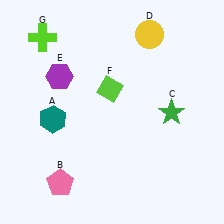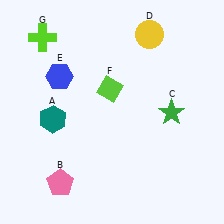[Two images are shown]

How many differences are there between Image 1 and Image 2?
There is 1 difference between the two images.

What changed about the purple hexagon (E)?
In Image 1, E is purple. In Image 2, it changed to blue.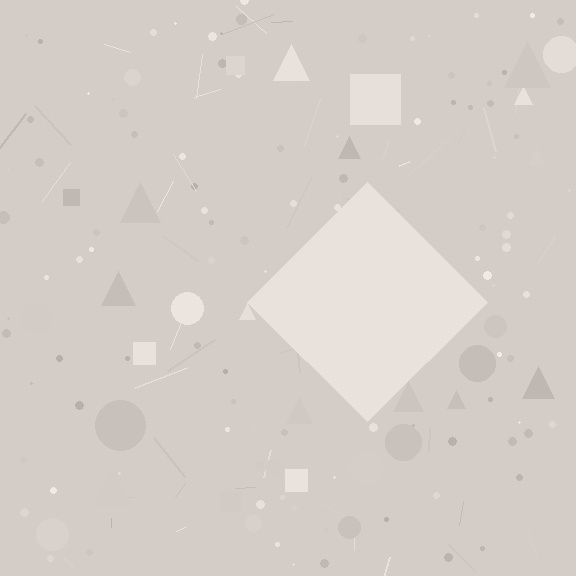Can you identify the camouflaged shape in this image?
The camouflaged shape is a diamond.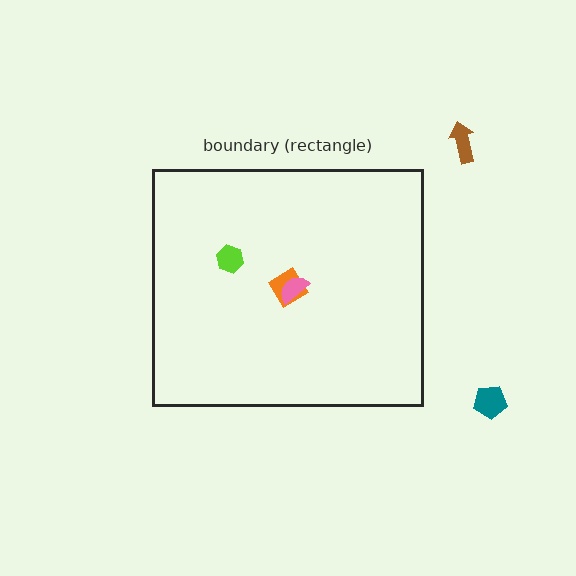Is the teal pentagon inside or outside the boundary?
Outside.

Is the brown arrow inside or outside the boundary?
Outside.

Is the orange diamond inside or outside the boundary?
Inside.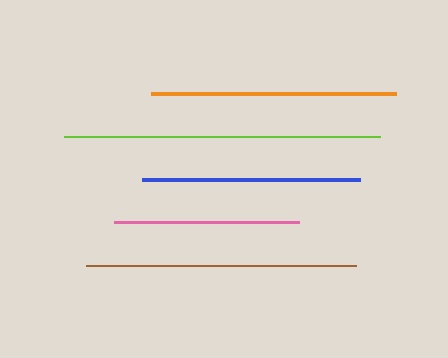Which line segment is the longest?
The lime line is the longest at approximately 316 pixels.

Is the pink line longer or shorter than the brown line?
The brown line is longer than the pink line.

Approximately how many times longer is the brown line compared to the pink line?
The brown line is approximately 1.5 times the length of the pink line.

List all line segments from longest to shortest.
From longest to shortest: lime, brown, orange, blue, pink.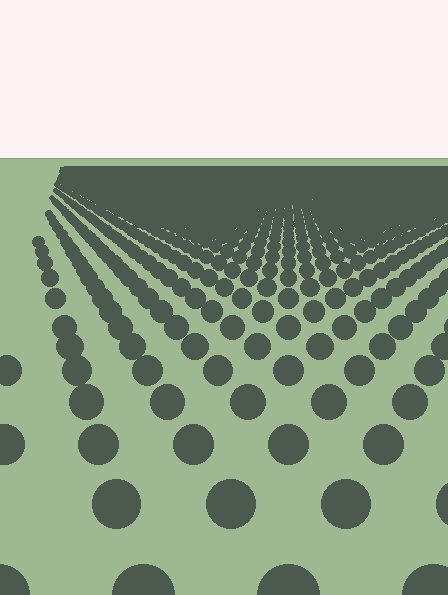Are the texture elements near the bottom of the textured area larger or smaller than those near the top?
Larger. Near the bottom, elements are closer to the viewer and appear at a bigger on-screen size.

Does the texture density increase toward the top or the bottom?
Density increases toward the top.